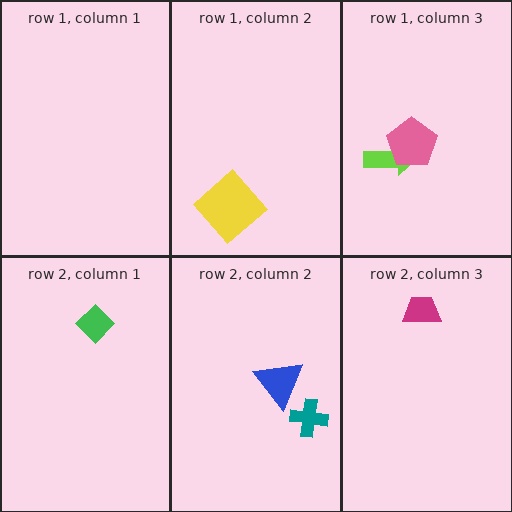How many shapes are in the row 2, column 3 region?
1.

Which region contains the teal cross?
The row 2, column 2 region.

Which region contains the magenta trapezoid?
The row 2, column 3 region.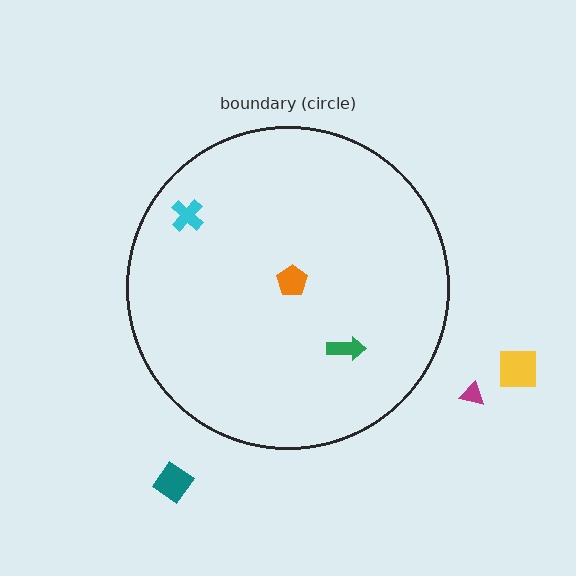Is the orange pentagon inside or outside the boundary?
Inside.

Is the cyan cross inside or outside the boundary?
Inside.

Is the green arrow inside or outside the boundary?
Inside.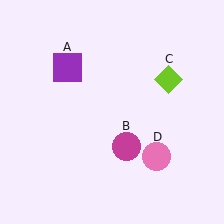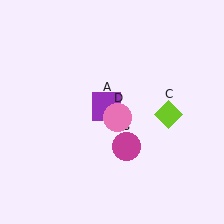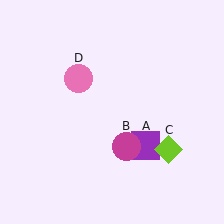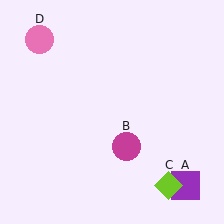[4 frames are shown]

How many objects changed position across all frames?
3 objects changed position: purple square (object A), lime diamond (object C), pink circle (object D).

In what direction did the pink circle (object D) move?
The pink circle (object D) moved up and to the left.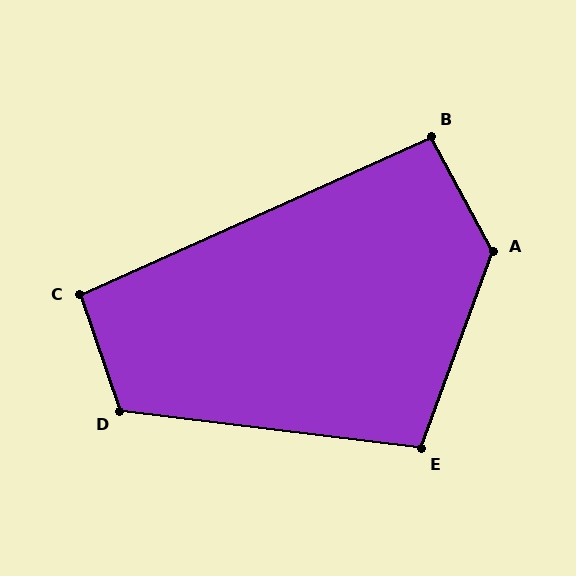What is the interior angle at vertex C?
Approximately 95 degrees (obtuse).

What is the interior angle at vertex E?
Approximately 103 degrees (obtuse).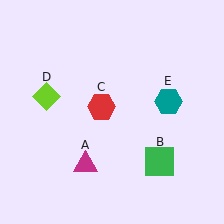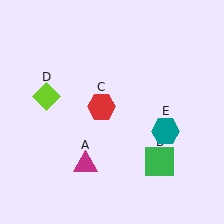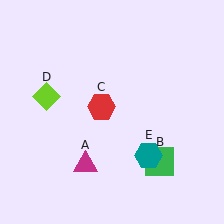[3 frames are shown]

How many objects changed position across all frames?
1 object changed position: teal hexagon (object E).